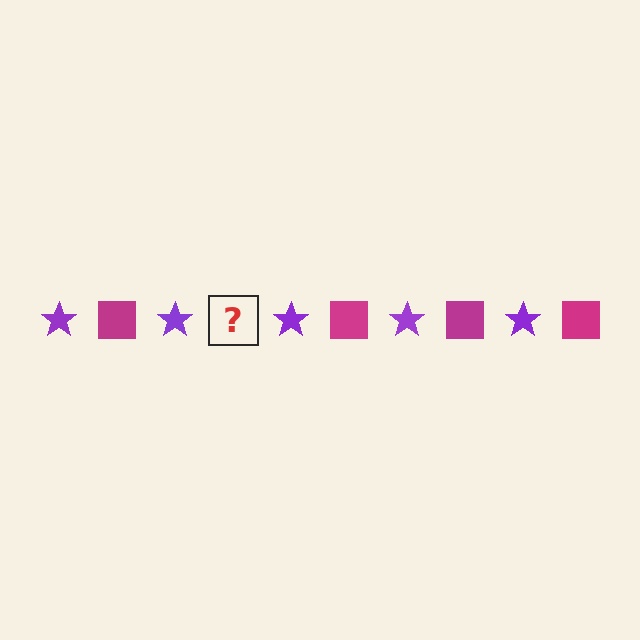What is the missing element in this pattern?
The missing element is a magenta square.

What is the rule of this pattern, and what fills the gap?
The rule is that the pattern alternates between purple star and magenta square. The gap should be filled with a magenta square.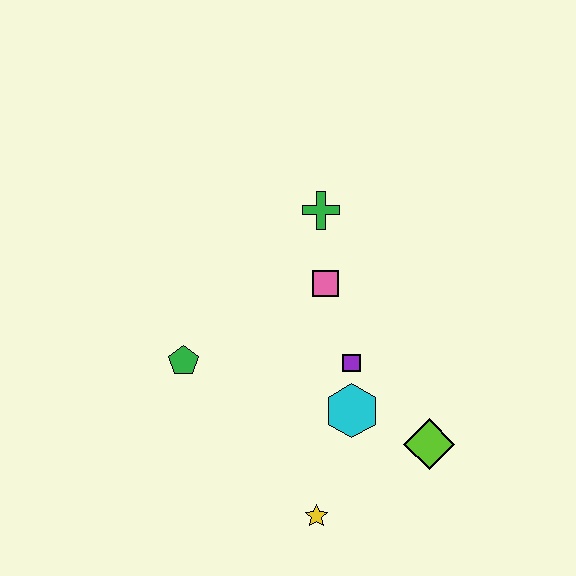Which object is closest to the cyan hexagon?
The purple square is closest to the cyan hexagon.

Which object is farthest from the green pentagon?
The lime diamond is farthest from the green pentagon.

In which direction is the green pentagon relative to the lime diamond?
The green pentagon is to the left of the lime diamond.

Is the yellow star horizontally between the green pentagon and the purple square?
Yes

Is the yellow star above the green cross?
No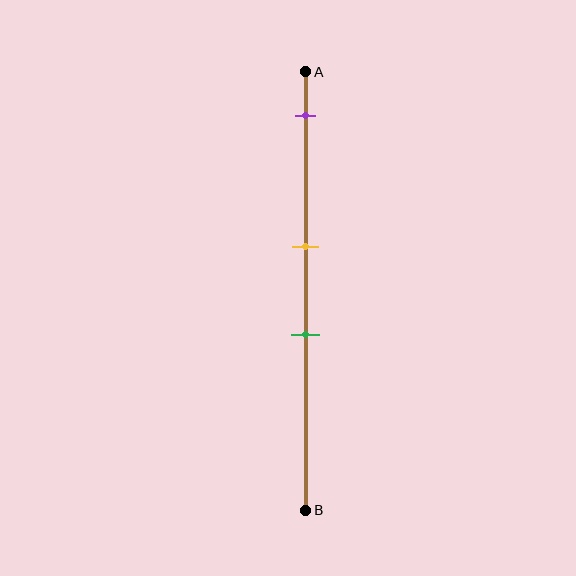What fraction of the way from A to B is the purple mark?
The purple mark is approximately 10% (0.1) of the way from A to B.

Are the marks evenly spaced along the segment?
No, the marks are not evenly spaced.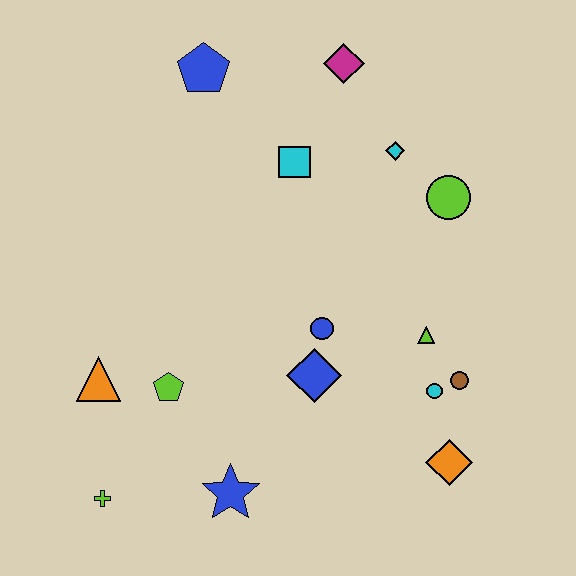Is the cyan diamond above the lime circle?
Yes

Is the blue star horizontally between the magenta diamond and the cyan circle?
No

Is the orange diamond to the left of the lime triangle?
No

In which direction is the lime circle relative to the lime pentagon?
The lime circle is to the right of the lime pentagon.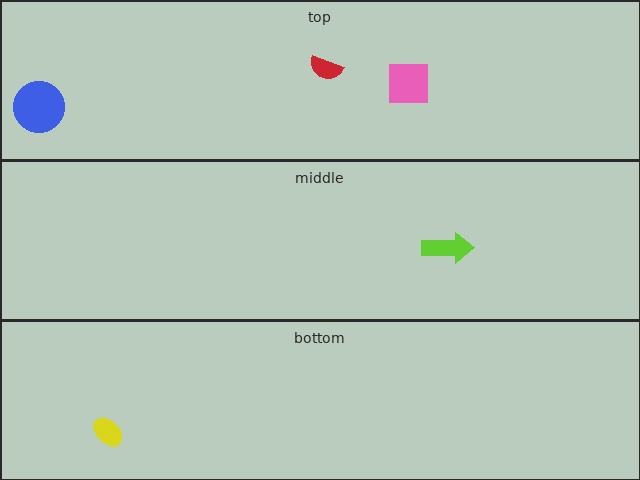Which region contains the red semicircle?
The top region.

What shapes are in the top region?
The blue circle, the pink square, the red semicircle.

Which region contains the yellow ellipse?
The bottom region.